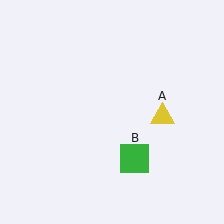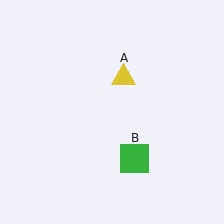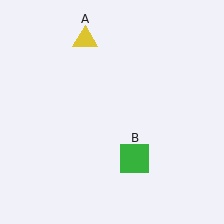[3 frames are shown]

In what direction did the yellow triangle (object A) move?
The yellow triangle (object A) moved up and to the left.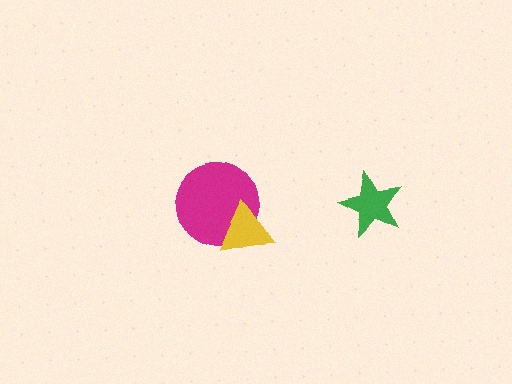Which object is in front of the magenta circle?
The yellow triangle is in front of the magenta circle.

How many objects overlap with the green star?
0 objects overlap with the green star.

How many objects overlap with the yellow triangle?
1 object overlaps with the yellow triangle.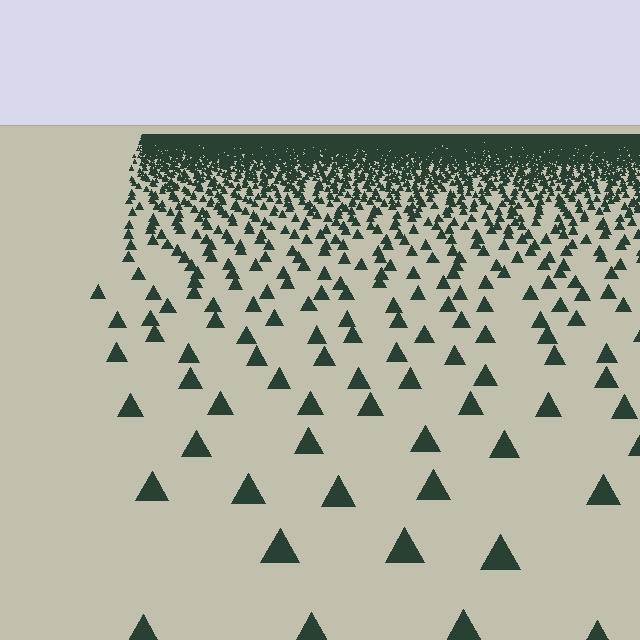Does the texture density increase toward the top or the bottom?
Density increases toward the top.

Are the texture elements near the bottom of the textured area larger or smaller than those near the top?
Larger. Near the bottom, elements are closer to the viewer and appear at a bigger on-screen size.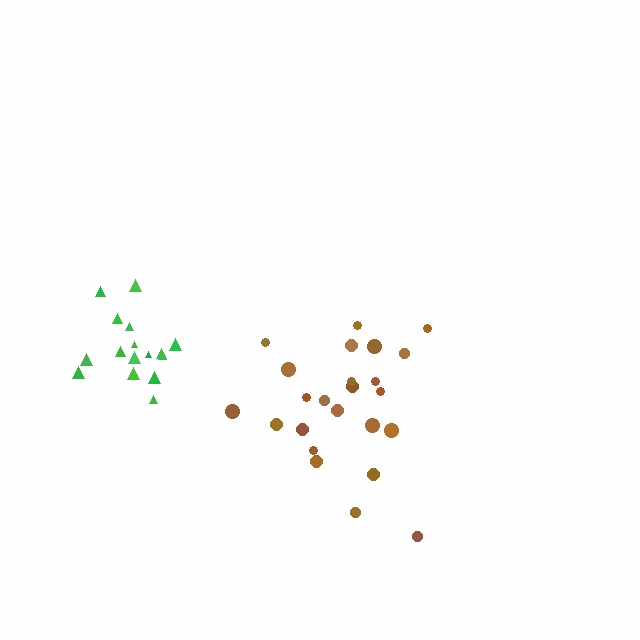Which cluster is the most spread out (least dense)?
Brown.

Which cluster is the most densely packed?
Green.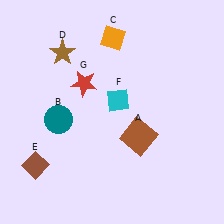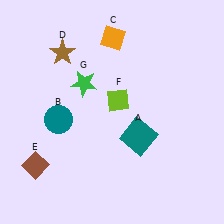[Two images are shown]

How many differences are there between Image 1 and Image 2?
There are 3 differences between the two images.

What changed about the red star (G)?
In Image 1, G is red. In Image 2, it changed to green.